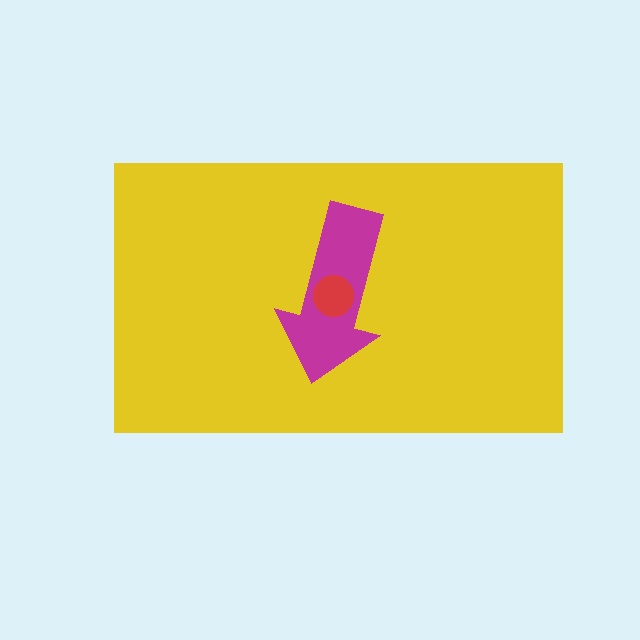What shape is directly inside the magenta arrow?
The red circle.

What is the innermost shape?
The red circle.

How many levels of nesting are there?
3.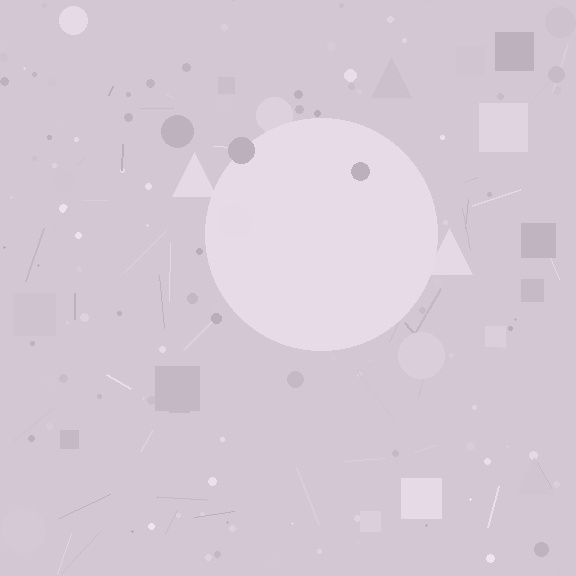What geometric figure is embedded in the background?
A circle is embedded in the background.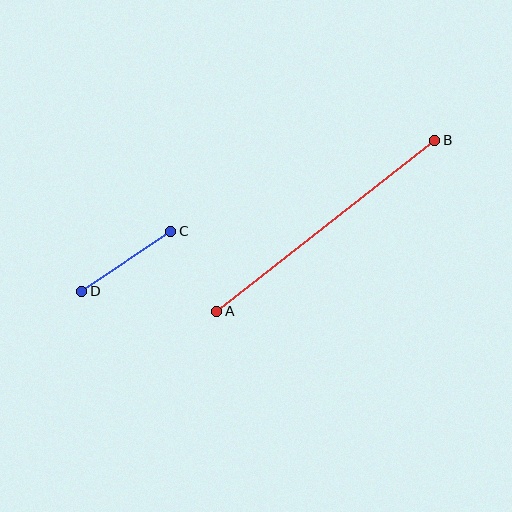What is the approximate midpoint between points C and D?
The midpoint is at approximately (126, 261) pixels.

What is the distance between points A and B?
The distance is approximately 277 pixels.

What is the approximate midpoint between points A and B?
The midpoint is at approximately (326, 226) pixels.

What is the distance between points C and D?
The distance is approximately 107 pixels.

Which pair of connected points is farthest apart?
Points A and B are farthest apart.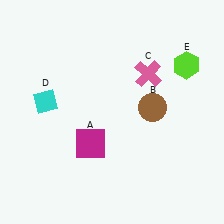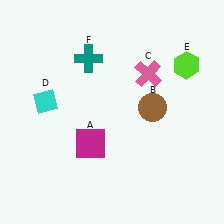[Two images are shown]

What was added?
A teal cross (F) was added in Image 2.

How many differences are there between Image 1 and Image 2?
There is 1 difference between the two images.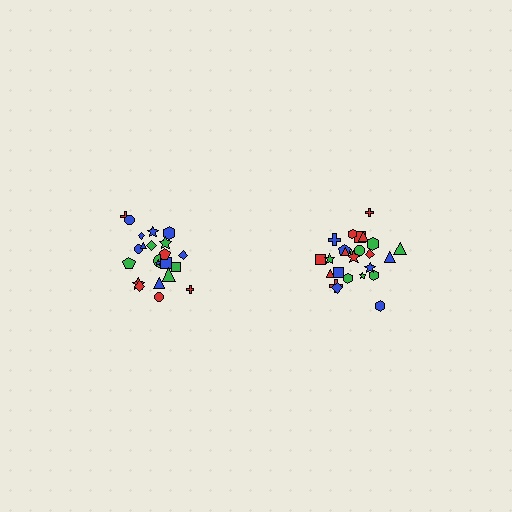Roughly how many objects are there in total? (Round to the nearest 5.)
Roughly 45 objects in total.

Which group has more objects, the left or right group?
The right group.